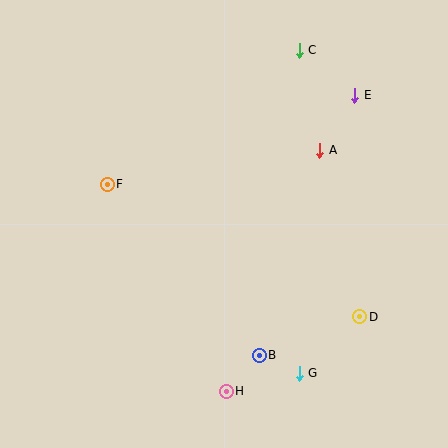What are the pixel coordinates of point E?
Point E is at (355, 95).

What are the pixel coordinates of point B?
Point B is at (259, 355).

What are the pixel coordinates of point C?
Point C is at (299, 50).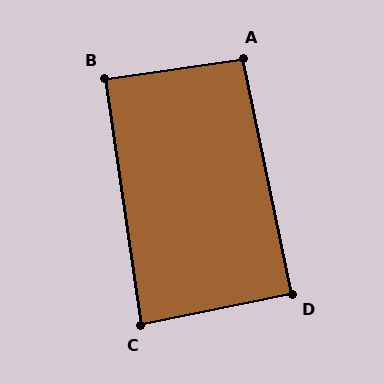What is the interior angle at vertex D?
Approximately 90 degrees (approximately right).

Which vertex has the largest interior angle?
A, at approximately 93 degrees.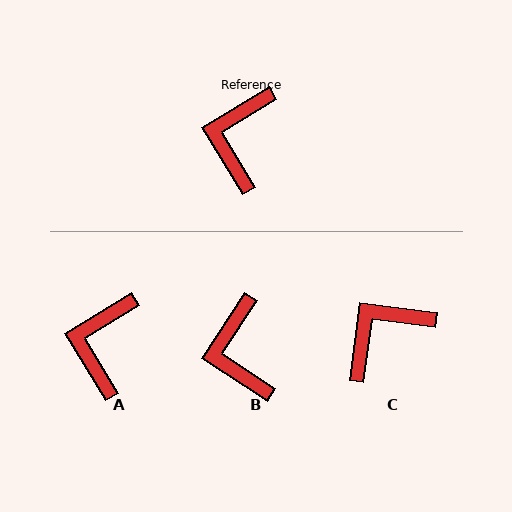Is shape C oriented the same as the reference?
No, it is off by about 39 degrees.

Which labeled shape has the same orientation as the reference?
A.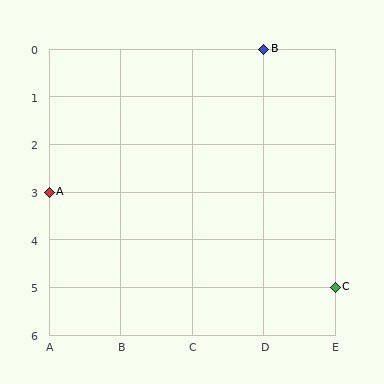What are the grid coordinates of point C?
Point C is at grid coordinates (E, 5).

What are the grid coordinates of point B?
Point B is at grid coordinates (D, 0).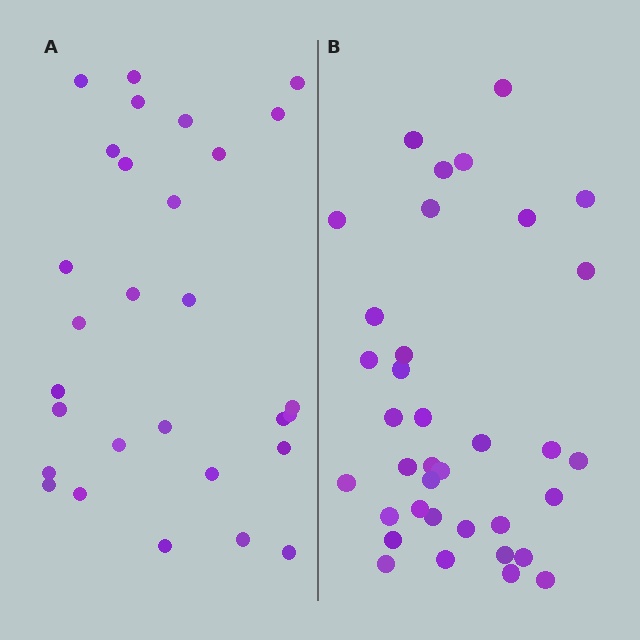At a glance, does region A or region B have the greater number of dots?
Region B (the right region) has more dots.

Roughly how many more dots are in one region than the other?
Region B has roughly 8 or so more dots than region A.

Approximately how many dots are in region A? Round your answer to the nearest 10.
About 30 dots. (The exact count is 29, which rounds to 30.)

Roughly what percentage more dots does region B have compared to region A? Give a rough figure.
About 25% more.